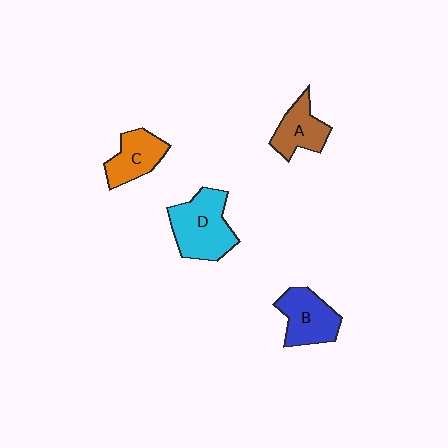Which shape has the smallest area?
Shape A (brown).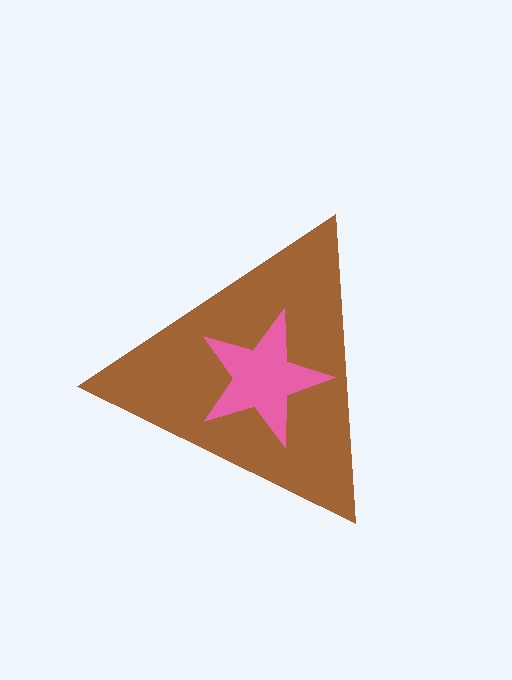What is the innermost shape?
The pink star.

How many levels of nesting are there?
2.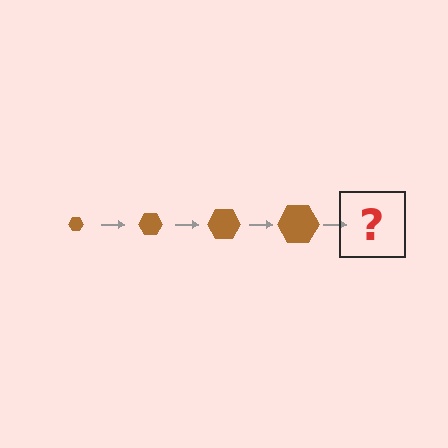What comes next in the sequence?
The next element should be a brown hexagon, larger than the previous one.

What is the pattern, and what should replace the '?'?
The pattern is that the hexagon gets progressively larger each step. The '?' should be a brown hexagon, larger than the previous one.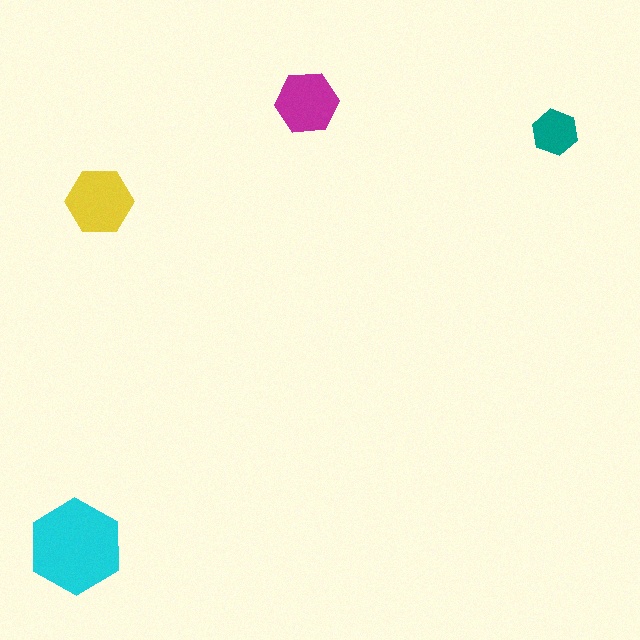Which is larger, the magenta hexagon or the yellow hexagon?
The yellow one.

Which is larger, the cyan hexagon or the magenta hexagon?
The cyan one.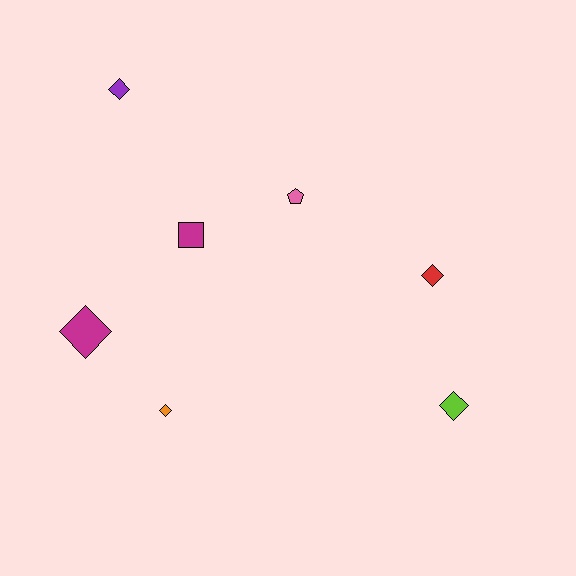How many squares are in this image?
There is 1 square.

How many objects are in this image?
There are 7 objects.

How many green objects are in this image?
There are no green objects.